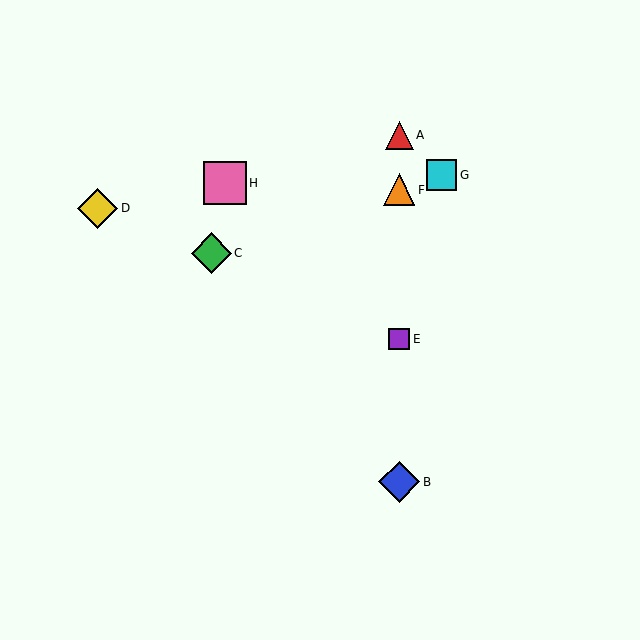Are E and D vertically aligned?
No, E is at x≈399 and D is at x≈98.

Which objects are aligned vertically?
Objects A, B, E, F are aligned vertically.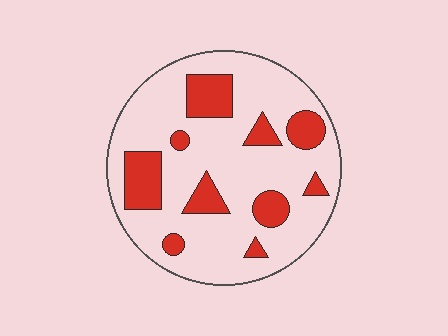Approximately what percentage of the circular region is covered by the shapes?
Approximately 25%.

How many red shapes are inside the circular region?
10.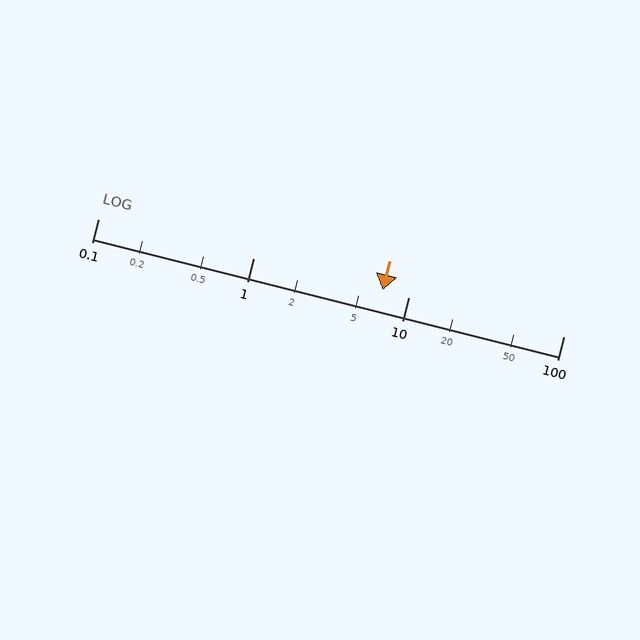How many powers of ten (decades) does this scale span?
The scale spans 3 decades, from 0.1 to 100.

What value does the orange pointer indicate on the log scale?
The pointer indicates approximately 6.8.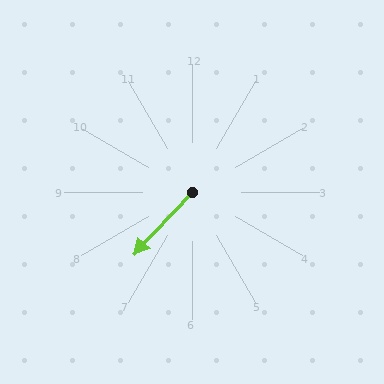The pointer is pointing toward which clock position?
Roughly 7 o'clock.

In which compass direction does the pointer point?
Southwest.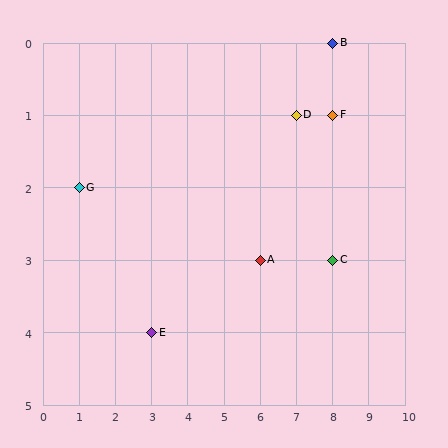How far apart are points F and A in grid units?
Points F and A are 2 columns and 2 rows apart (about 2.8 grid units diagonally).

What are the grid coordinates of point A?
Point A is at grid coordinates (6, 3).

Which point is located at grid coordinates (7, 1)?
Point D is at (7, 1).